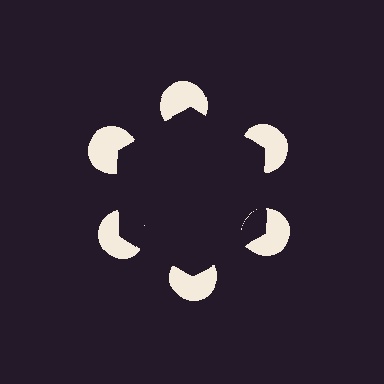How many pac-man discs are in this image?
There are 6 — one at each vertex of the illusory hexagon.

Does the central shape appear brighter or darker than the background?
It typically appears slightly darker than the background, even though no actual brightness change is drawn.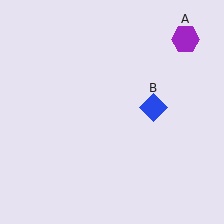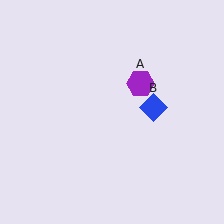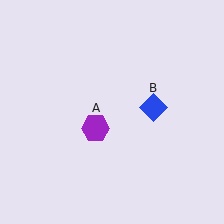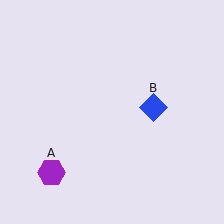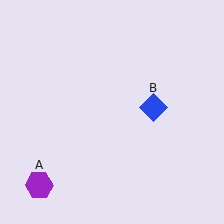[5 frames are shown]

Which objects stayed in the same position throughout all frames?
Blue diamond (object B) remained stationary.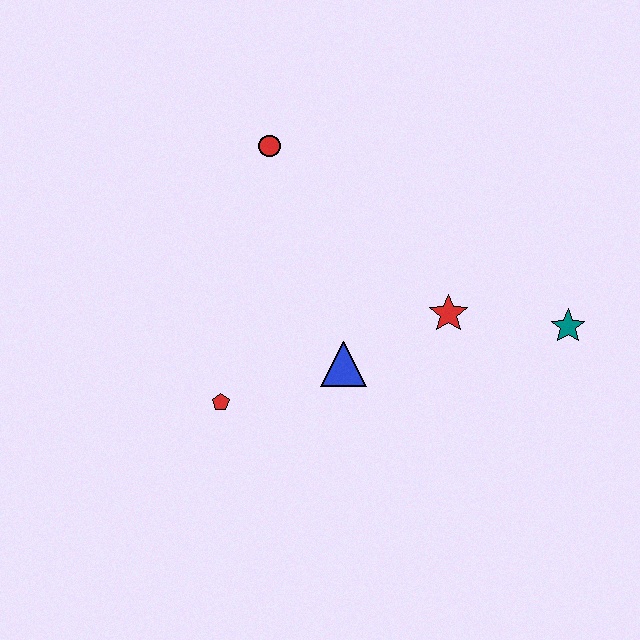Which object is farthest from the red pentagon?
The teal star is farthest from the red pentagon.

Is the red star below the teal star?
No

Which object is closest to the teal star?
The red star is closest to the teal star.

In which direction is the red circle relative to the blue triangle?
The red circle is above the blue triangle.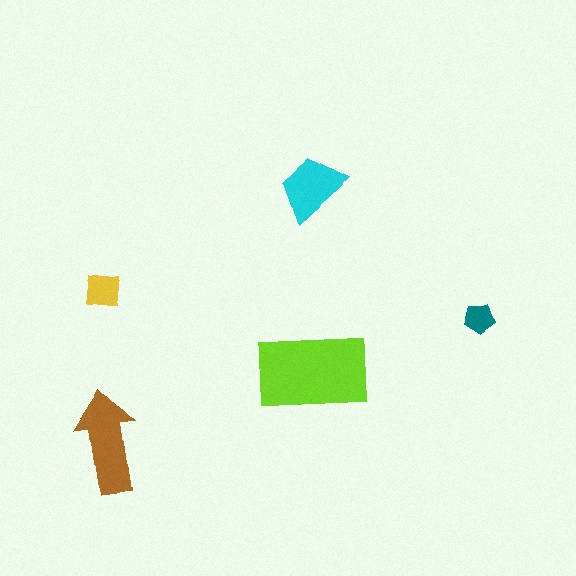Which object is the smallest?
The teal pentagon.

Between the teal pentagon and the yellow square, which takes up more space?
The yellow square.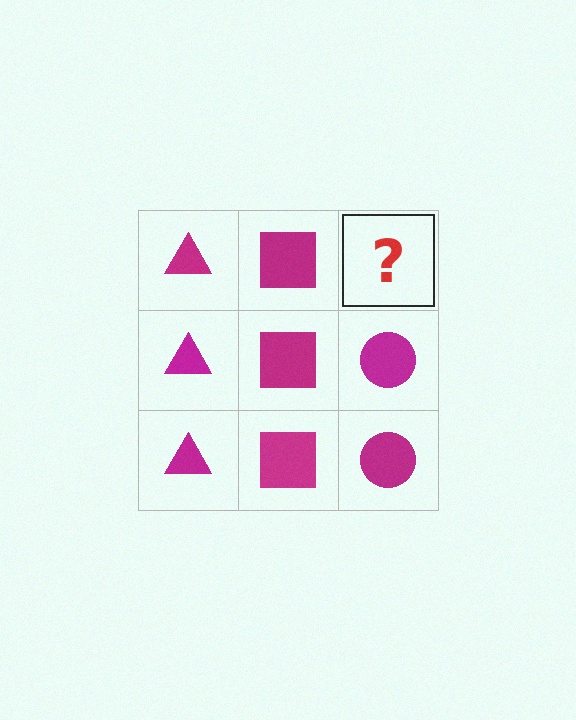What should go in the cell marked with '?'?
The missing cell should contain a magenta circle.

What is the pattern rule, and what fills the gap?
The rule is that each column has a consistent shape. The gap should be filled with a magenta circle.